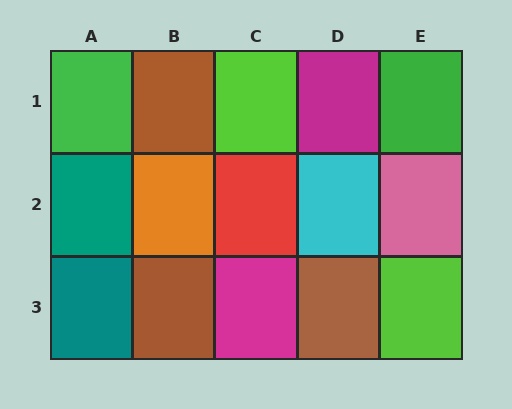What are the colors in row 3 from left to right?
Teal, brown, magenta, brown, lime.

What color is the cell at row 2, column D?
Cyan.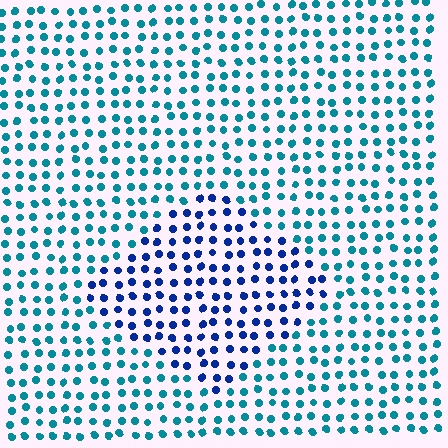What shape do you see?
I see a diamond.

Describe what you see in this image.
The image is filled with small teal elements in a uniform arrangement. A diamond-shaped region is visible where the elements are tinted to a slightly different hue, forming a subtle color boundary.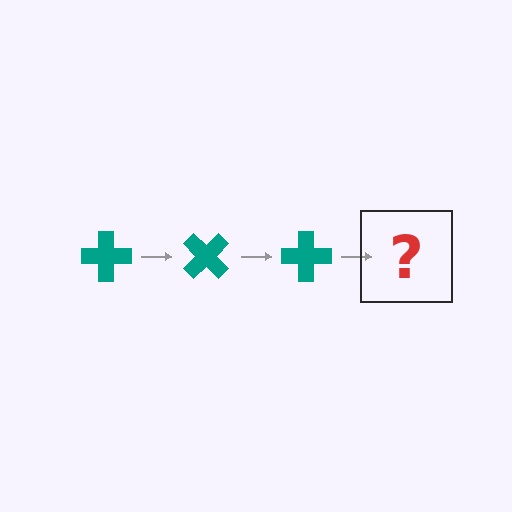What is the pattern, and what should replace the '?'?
The pattern is that the cross rotates 45 degrees each step. The '?' should be a teal cross rotated 135 degrees.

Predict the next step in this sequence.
The next step is a teal cross rotated 135 degrees.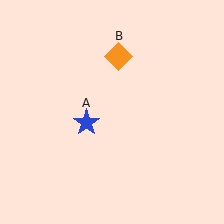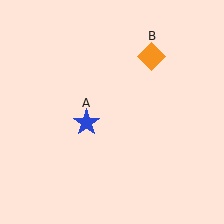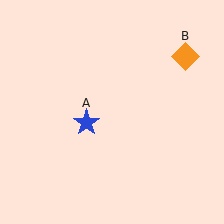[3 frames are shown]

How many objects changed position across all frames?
1 object changed position: orange diamond (object B).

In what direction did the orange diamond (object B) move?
The orange diamond (object B) moved right.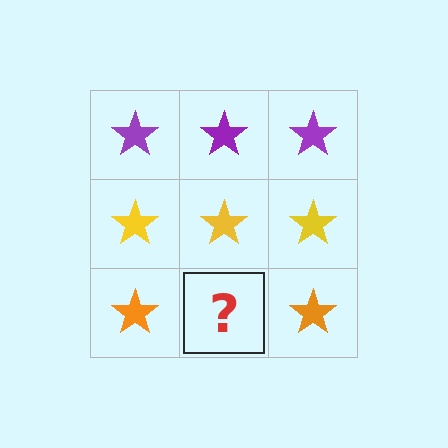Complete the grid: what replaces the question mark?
The question mark should be replaced with an orange star.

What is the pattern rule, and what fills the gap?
The rule is that each row has a consistent color. The gap should be filled with an orange star.